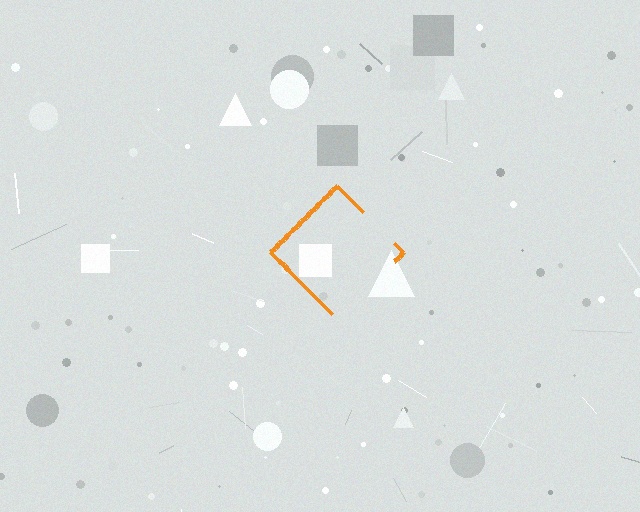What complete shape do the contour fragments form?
The contour fragments form a diamond.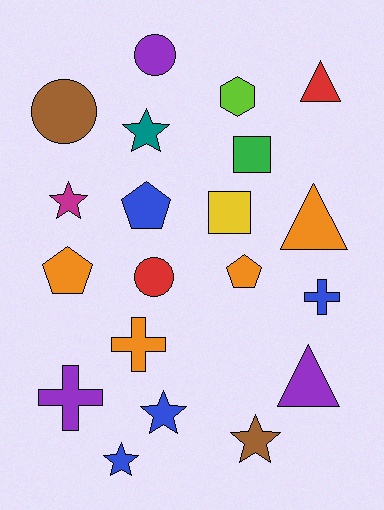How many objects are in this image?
There are 20 objects.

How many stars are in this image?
There are 5 stars.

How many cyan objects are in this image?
There are no cyan objects.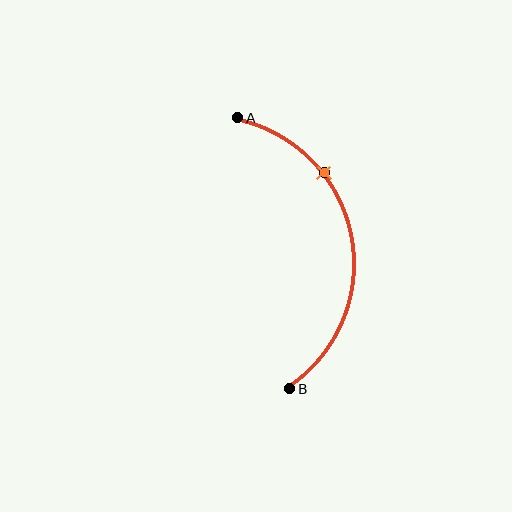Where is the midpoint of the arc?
The arc midpoint is the point on the curve farthest from the straight line joining A and B. It sits to the right of that line.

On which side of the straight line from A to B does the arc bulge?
The arc bulges to the right of the straight line connecting A and B.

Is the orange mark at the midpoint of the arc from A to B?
No. The orange mark lies on the arc but is closer to endpoint A. The arc midpoint would be at the point on the curve equidistant along the arc from both A and B.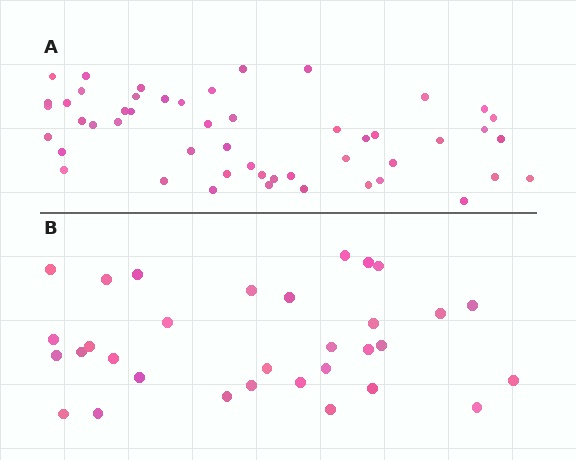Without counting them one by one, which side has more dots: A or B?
Region A (the top region) has more dots.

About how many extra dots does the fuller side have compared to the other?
Region A has approximately 20 more dots than region B.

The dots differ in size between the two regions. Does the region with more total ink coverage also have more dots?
No. Region B has more total ink coverage because its dots are larger, but region A actually contains more individual dots. Total area can be misleading — the number of items is what matters here.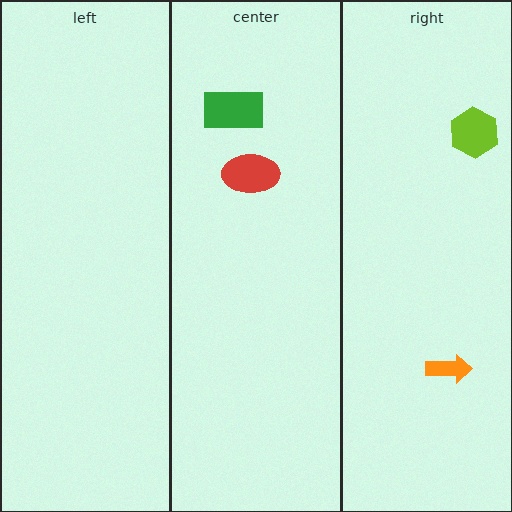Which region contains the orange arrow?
The right region.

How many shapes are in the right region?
2.